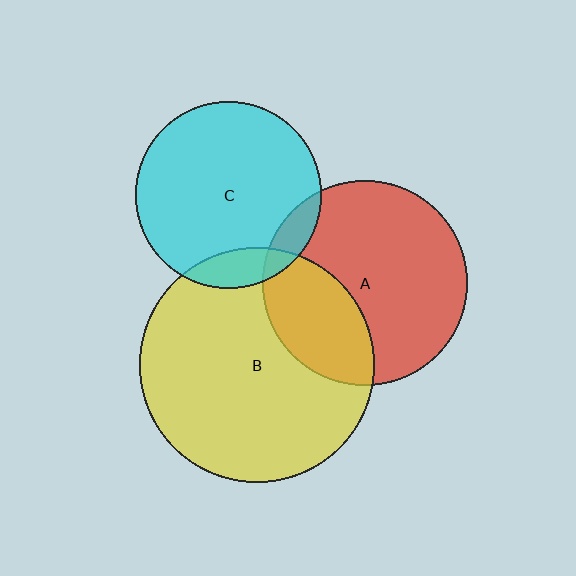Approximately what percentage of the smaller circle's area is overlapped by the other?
Approximately 10%.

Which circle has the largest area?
Circle B (yellow).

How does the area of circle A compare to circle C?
Approximately 1.2 times.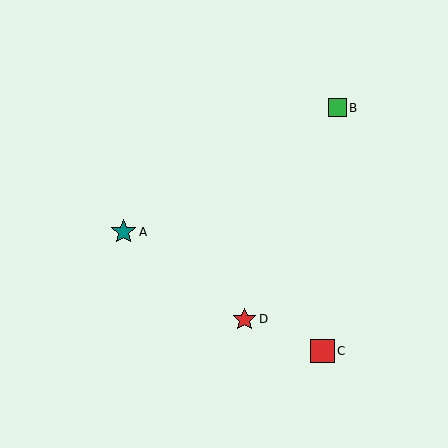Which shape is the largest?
The teal star (labeled A) is the largest.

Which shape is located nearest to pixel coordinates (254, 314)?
The red star (labeled D) at (245, 319) is nearest to that location.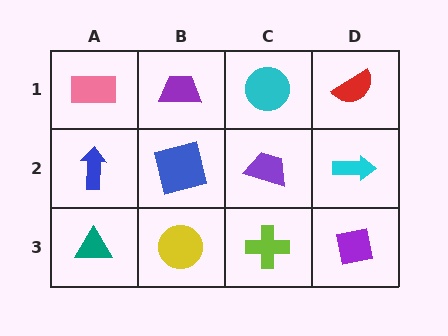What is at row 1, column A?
A pink rectangle.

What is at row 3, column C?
A lime cross.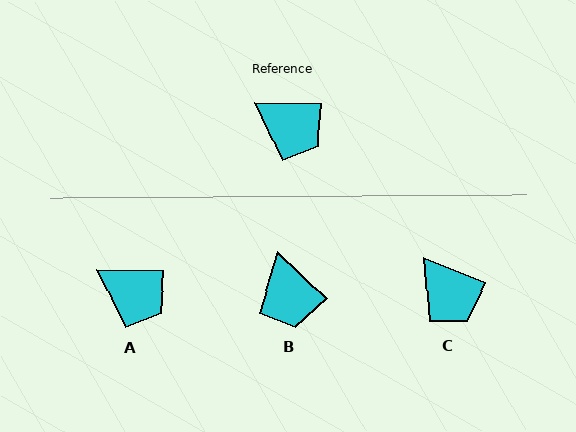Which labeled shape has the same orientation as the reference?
A.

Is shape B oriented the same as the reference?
No, it is off by about 43 degrees.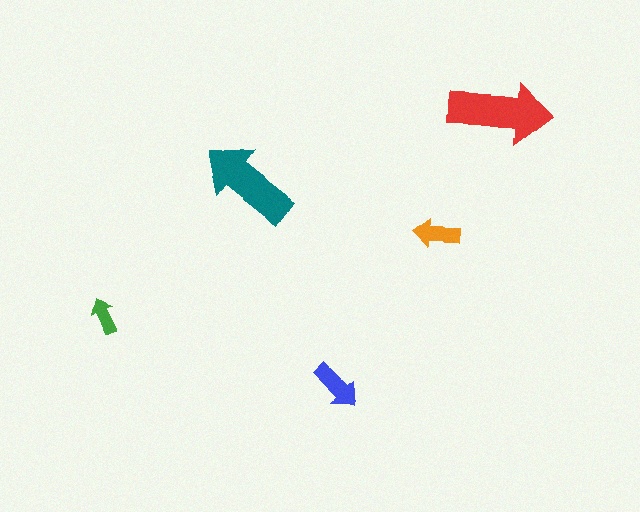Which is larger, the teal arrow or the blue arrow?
The teal one.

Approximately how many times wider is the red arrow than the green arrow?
About 3 times wider.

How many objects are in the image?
There are 5 objects in the image.